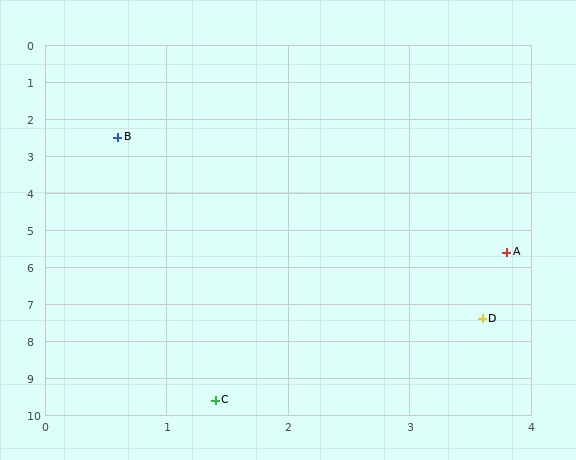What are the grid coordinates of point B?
Point B is at approximately (0.6, 2.5).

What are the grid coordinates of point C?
Point C is at approximately (1.4, 9.6).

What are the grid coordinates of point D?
Point D is at approximately (3.6, 7.4).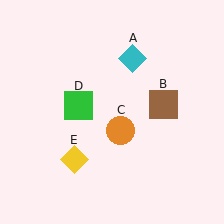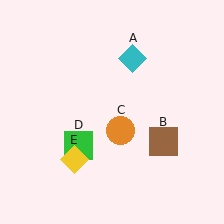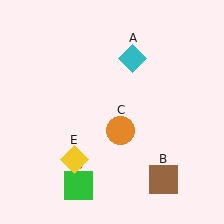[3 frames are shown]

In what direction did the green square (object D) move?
The green square (object D) moved down.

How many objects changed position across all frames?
2 objects changed position: brown square (object B), green square (object D).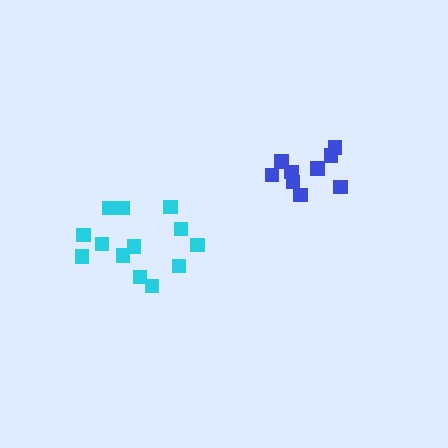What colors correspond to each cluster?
The clusters are colored: cyan, blue.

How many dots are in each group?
Group 1: 13 dots, Group 2: 10 dots (23 total).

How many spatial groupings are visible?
There are 2 spatial groupings.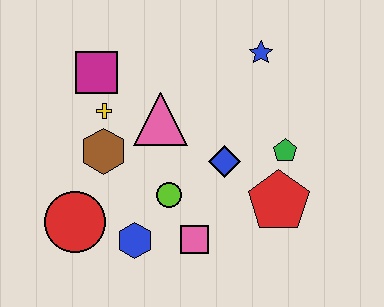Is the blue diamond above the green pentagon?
No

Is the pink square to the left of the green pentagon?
Yes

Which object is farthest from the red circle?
The blue star is farthest from the red circle.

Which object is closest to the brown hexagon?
The yellow cross is closest to the brown hexagon.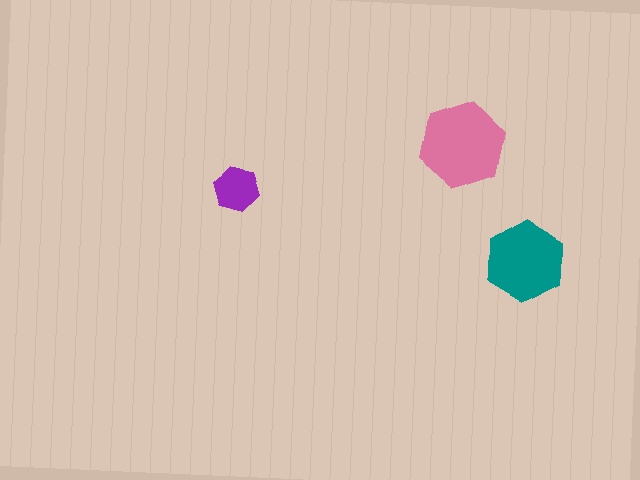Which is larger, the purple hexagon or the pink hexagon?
The pink one.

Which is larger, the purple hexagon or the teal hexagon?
The teal one.